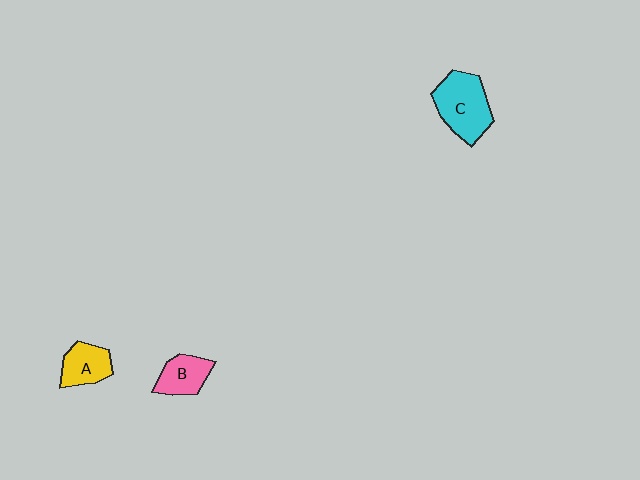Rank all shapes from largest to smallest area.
From largest to smallest: C (cyan), A (yellow), B (pink).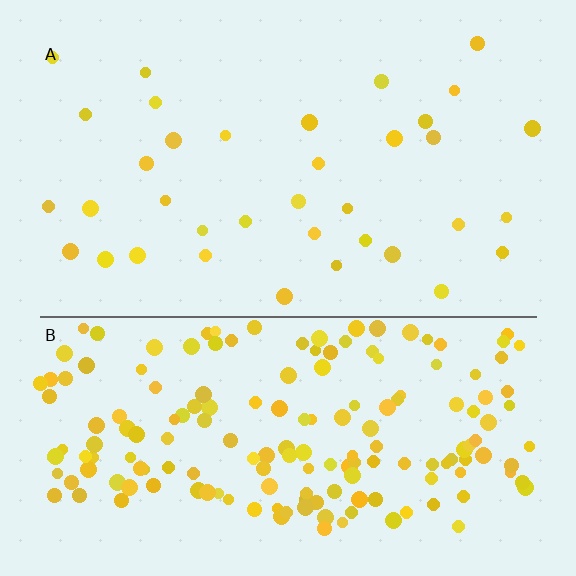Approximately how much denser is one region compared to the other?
Approximately 4.8× — region B over region A.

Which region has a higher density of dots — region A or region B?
B (the bottom).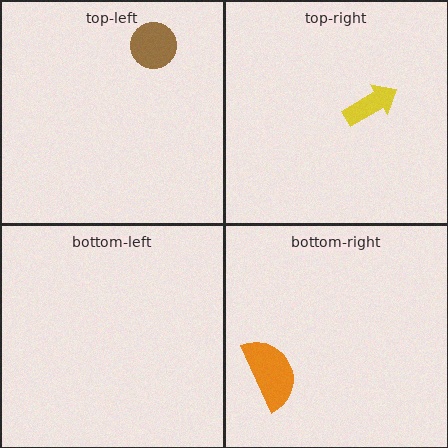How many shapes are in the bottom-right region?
1.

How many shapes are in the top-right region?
1.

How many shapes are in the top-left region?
1.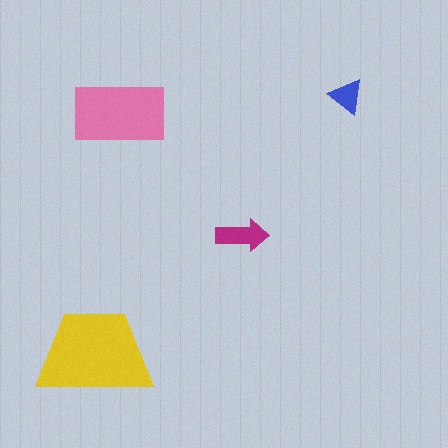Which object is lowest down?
The yellow trapezoid is bottommost.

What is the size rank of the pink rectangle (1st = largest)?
2nd.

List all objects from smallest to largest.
The blue triangle, the magenta arrow, the pink rectangle, the yellow trapezoid.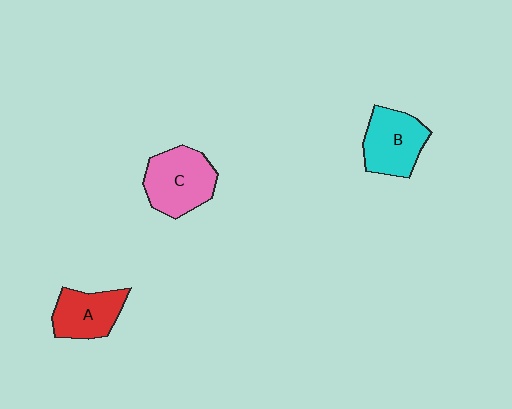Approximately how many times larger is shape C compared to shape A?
Approximately 1.3 times.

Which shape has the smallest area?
Shape A (red).